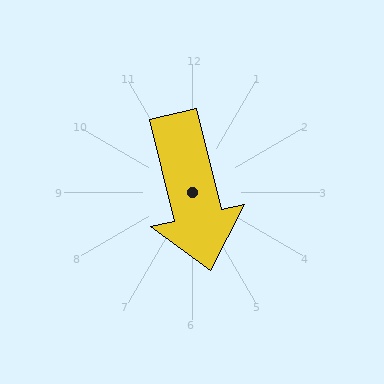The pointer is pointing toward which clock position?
Roughly 6 o'clock.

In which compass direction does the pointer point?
South.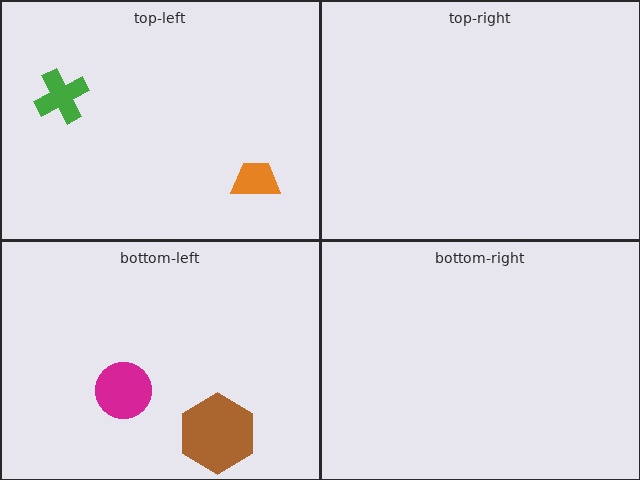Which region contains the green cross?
The top-left region.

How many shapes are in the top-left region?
2.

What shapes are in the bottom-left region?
The brown hexagon, the magenta circle.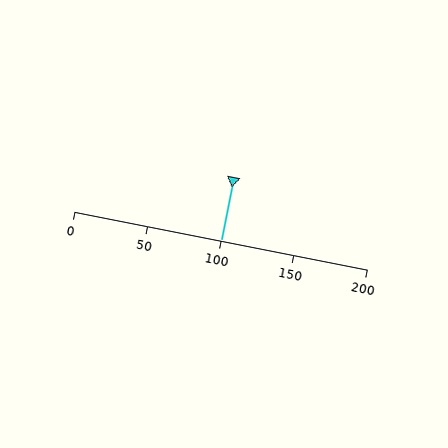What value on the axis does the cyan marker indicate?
The marker indicates approximately 100.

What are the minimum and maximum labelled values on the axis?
The axis runs from 0 to 200.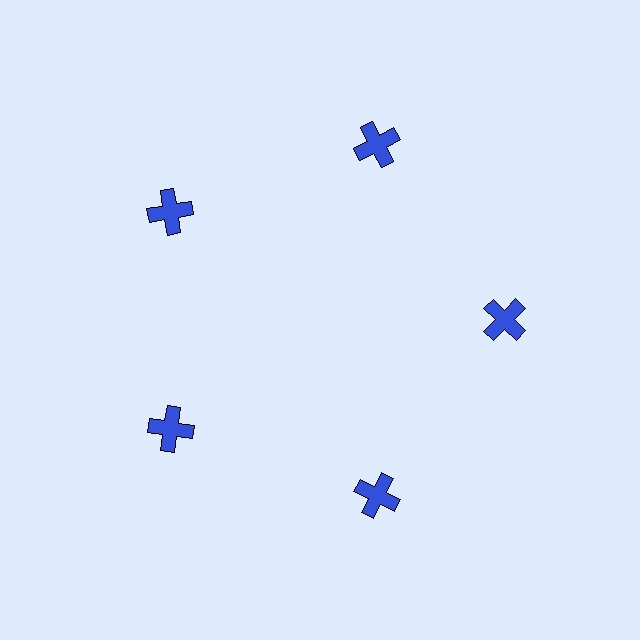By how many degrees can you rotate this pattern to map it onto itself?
The pattern maps onto itself every 72 degrees of rotation.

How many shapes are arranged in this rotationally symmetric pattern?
There are 5 shapes, arranged in 5 groups of 1.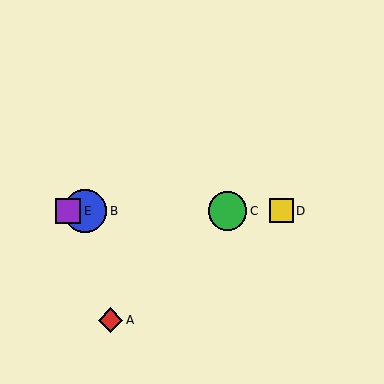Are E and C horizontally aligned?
Yes, both are at y≈211.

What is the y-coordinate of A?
Object A is at y≈320.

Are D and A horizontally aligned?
No, D is at y≈211 and A is at y≈320.